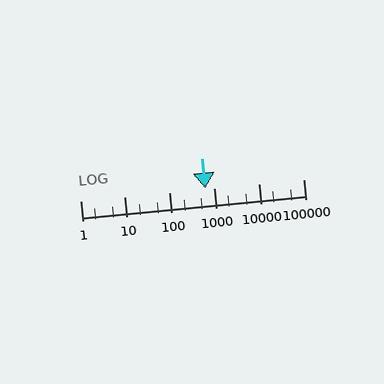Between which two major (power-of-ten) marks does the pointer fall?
The pointer is between 100 and 1000.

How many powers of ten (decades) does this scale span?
The scale spans 5 decades, from 1 to 100000.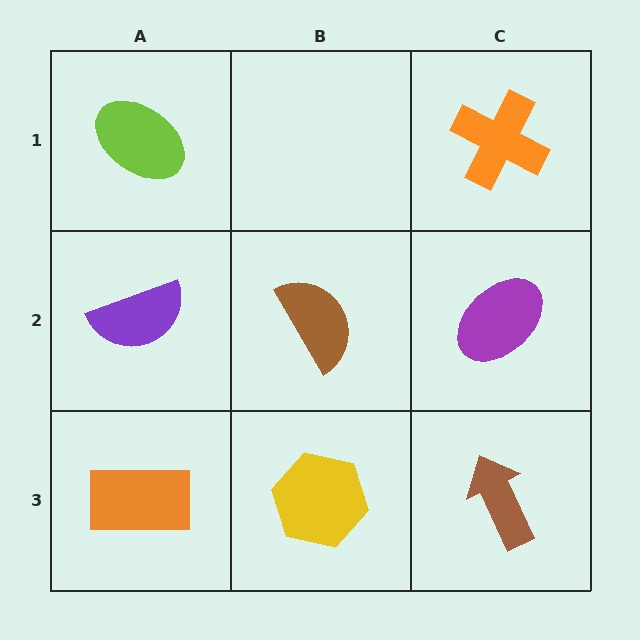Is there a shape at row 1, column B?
No, that cell is empty.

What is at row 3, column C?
A brown arrow.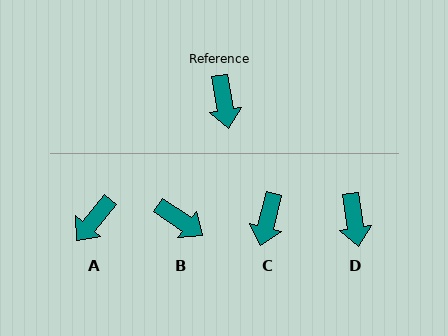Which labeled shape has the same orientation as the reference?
D.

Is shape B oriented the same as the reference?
No, it is off by about 46 degrees.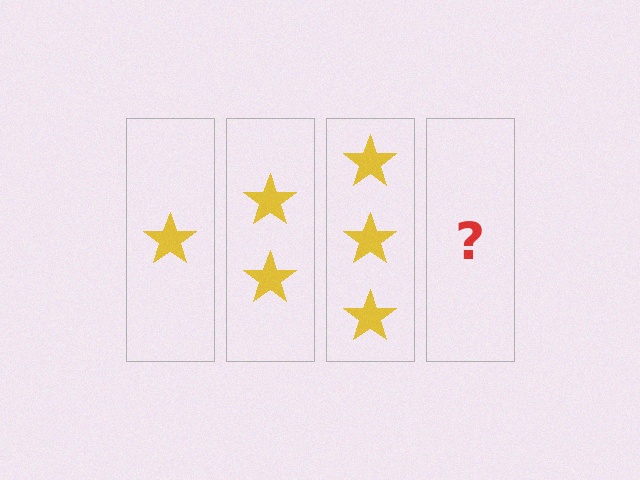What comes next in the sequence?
The next element should be 4 stars.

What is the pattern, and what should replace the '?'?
The pattern is that each step adds one more star. The '?' should be 4 stars.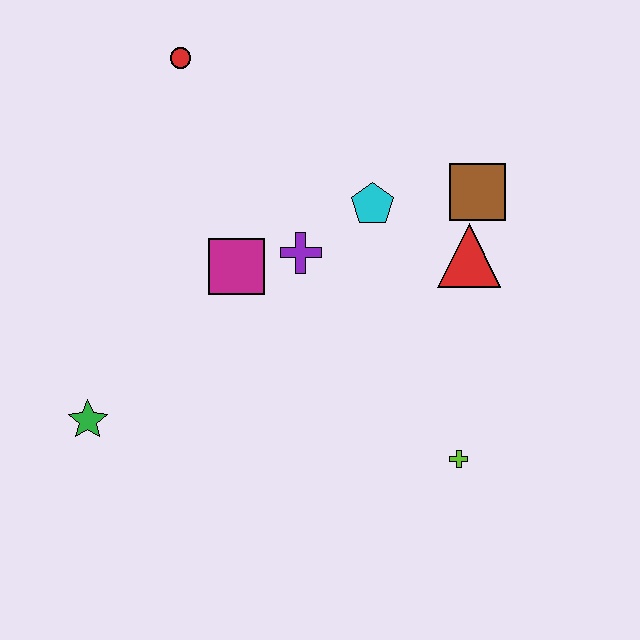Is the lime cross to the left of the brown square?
Yes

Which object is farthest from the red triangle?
The green star is farthest from the red triangle.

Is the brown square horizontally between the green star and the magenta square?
No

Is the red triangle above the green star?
Yes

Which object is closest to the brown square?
The red triangle is closest to the brown square.